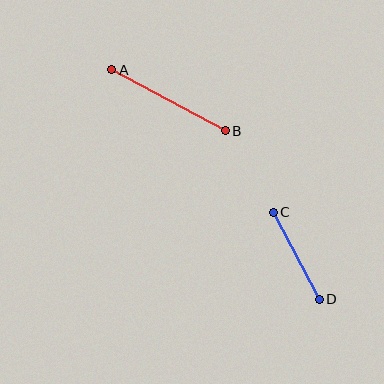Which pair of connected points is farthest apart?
Points A and B are farthest apart.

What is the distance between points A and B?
The distance is approximately 129 pixels.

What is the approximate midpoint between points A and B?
The midpoint is at approximately (169, 100) pixels.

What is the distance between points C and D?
The distance is approximately 99 pixels.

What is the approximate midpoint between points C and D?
The midpoint is at approximately (296, 256) pixels.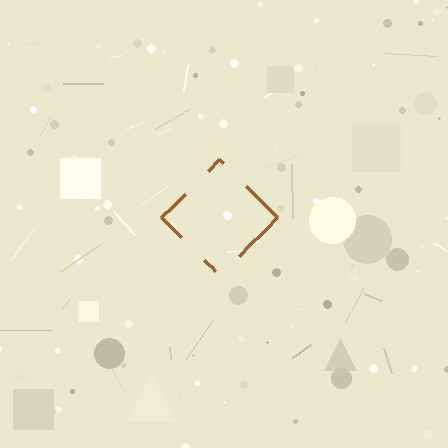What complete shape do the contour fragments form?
The contour fragments form a diamond.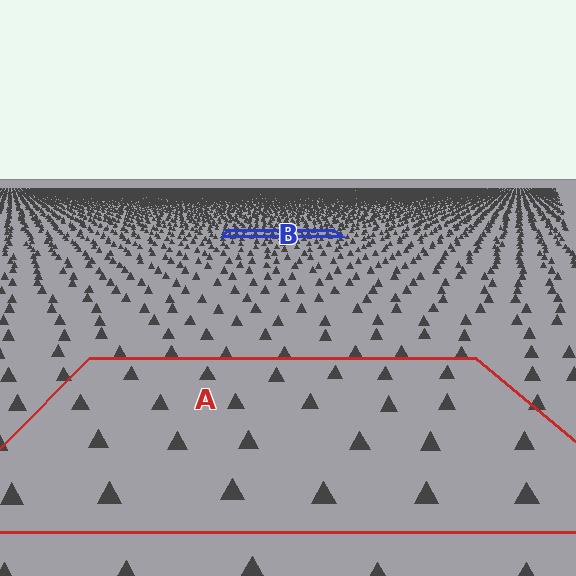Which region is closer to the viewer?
Region A is closer. The texture elements there are larger and more spread out.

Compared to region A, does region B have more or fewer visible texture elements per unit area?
Region B has more texture elements per unit area — they are packed more densely because it is farther away.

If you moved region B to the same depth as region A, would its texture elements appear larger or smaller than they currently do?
They would appear larger. At a closer depth, the same texture elements are projected at a bigger on-screen size.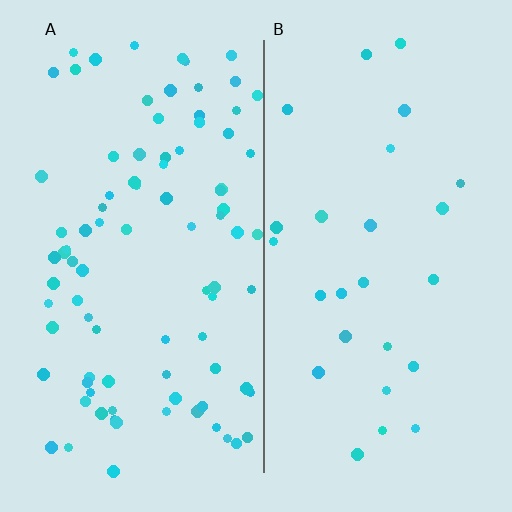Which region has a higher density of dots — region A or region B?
A (the left).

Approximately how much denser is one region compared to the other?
Approximately 3.4× — region A over region B.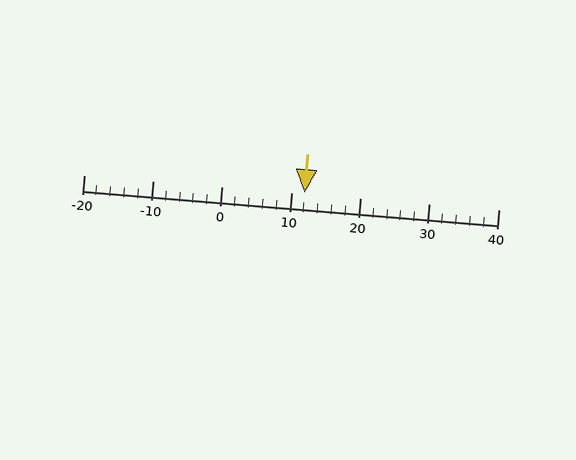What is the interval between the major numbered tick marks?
The major tick marks are spaced 10 units apart.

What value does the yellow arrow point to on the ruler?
The yellow arrow points to approximately 12.